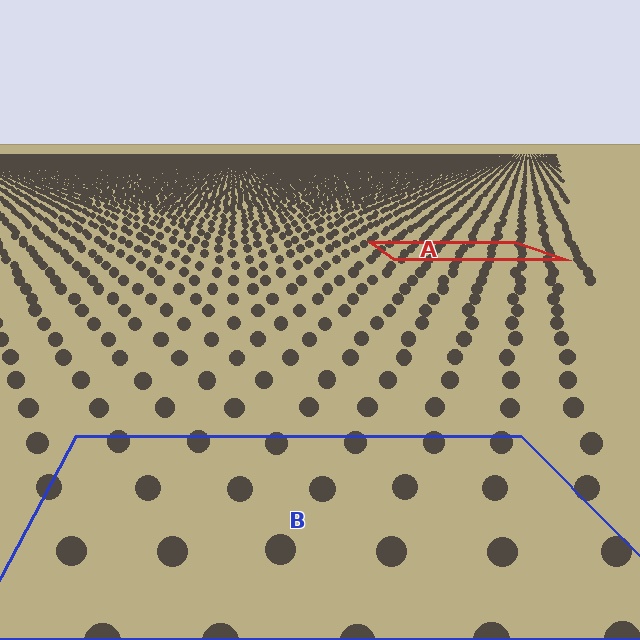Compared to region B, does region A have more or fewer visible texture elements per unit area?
Region A has more texture elements per unit area — they are packed more densely because it is farther away.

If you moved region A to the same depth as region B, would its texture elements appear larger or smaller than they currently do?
They would appear larger. At a closer depth, the same texture elements are projected at a bigger on-screen size.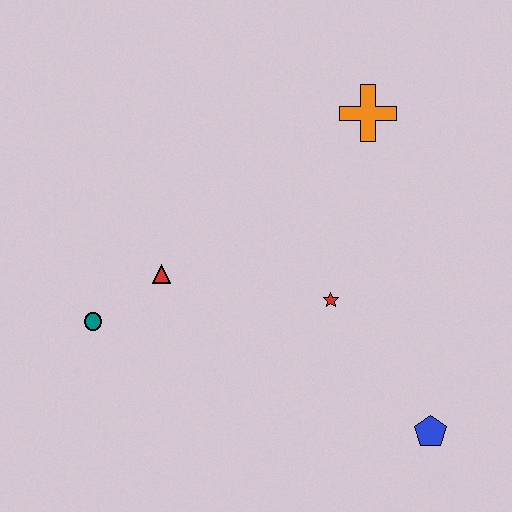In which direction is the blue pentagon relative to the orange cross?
The blue pentagon is below the orange cross.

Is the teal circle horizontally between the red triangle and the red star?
No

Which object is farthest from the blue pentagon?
The teal circle is farthest from the blue pentagon.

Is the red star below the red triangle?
Yes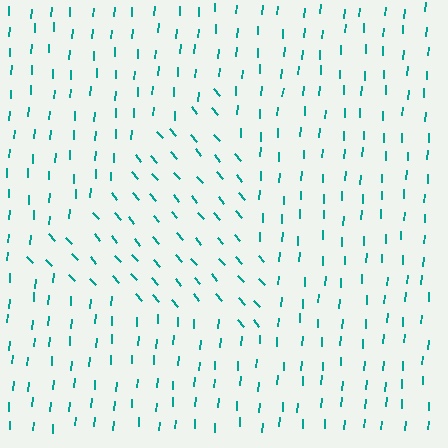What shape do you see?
I see a triangle.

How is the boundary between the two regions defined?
The boundary is defined purely by a change in line orientation (approximately 45 degrees difference). All lines are the same color and thickness.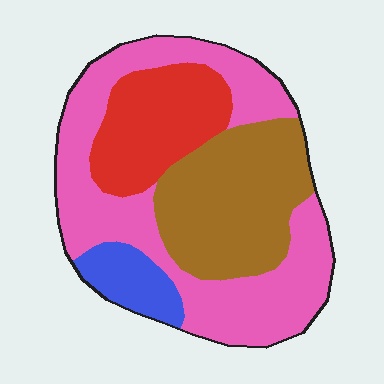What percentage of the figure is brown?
Brown takes up about one quarter (1/4) of the figure.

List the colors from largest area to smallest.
From largest to smallest: pink, brown, red, blue.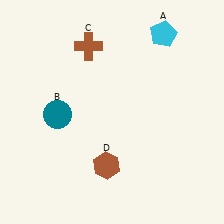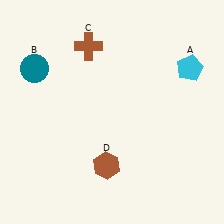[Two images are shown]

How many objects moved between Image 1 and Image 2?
2 objects moved between the two images.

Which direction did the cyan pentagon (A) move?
The cyan pentagon (A) moved down.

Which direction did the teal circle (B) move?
The teal circle (B) moved up.